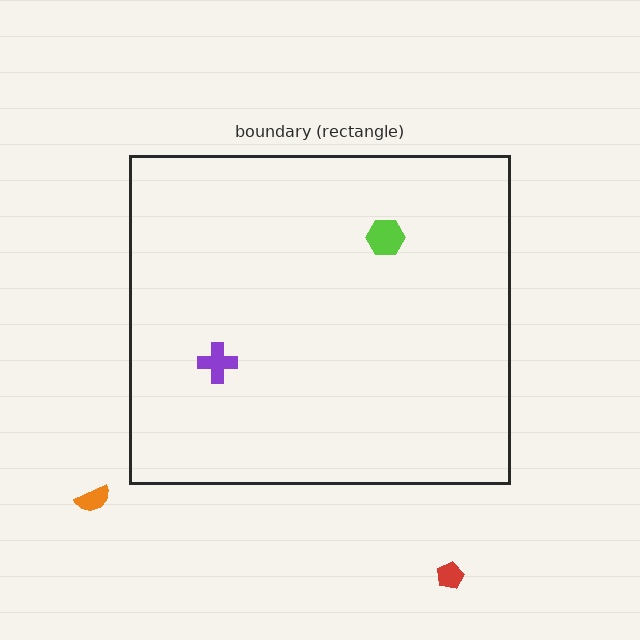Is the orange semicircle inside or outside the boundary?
Outside.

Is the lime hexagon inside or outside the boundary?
Inside.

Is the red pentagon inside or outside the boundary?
Outside.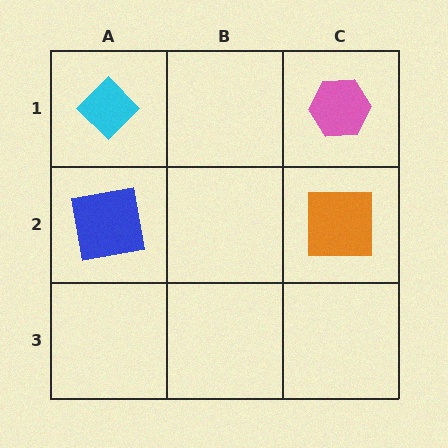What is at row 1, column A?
A cyan diamond.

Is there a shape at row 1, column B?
No, that cell is empty.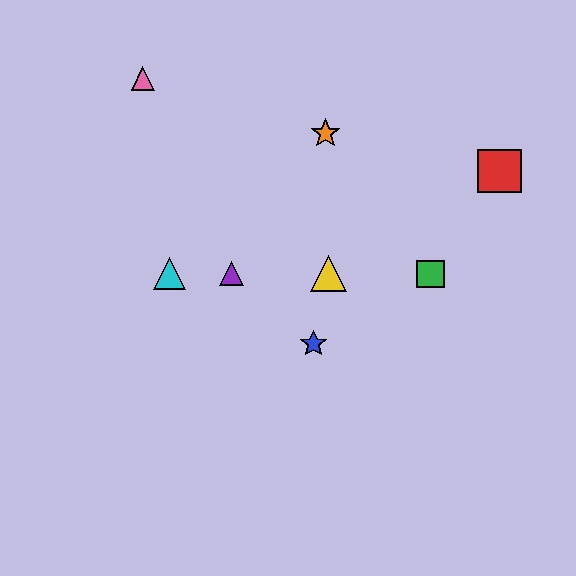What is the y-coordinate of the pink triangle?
The pink triangle is at y≈78.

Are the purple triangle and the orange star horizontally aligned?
No, the purple triangle is at y≈274 and the orange star is at y≈133.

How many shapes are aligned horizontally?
4 shapes (the green square, the yellow triangle, the purple triangle, the cyan triangle) are aligned horizontally.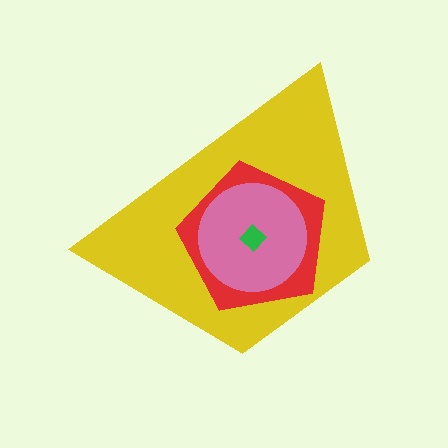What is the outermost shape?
The yellow trapezoid.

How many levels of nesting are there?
4.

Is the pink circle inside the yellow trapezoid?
Yes.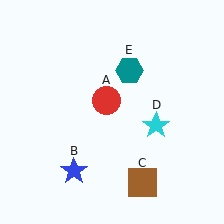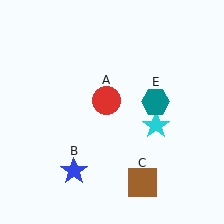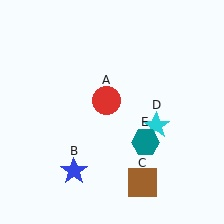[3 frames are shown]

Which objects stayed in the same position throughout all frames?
Red circle (object A) and blue star (object B) and brown square (object C) and cyan star (object D) remained stationary.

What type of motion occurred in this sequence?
The teal hexagon (object E) rotated clockwise around the center of the scene.